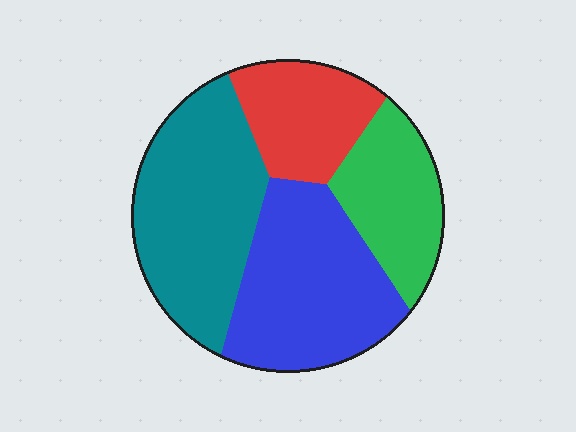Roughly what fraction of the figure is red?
Red takes up about one sixth (1/6) of the figure.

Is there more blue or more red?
Blue.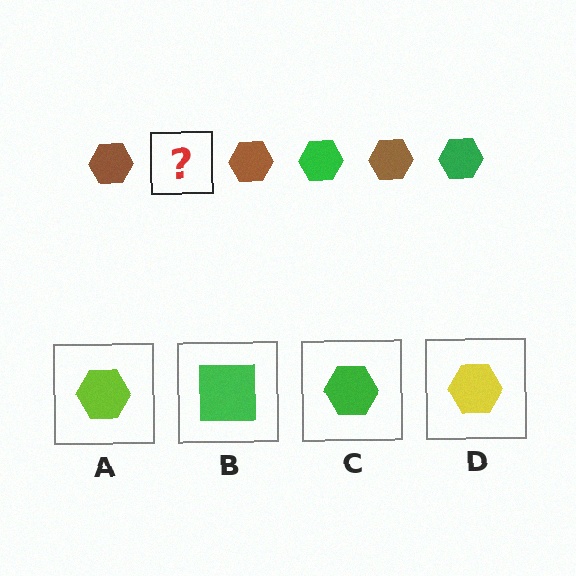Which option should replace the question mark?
Option C.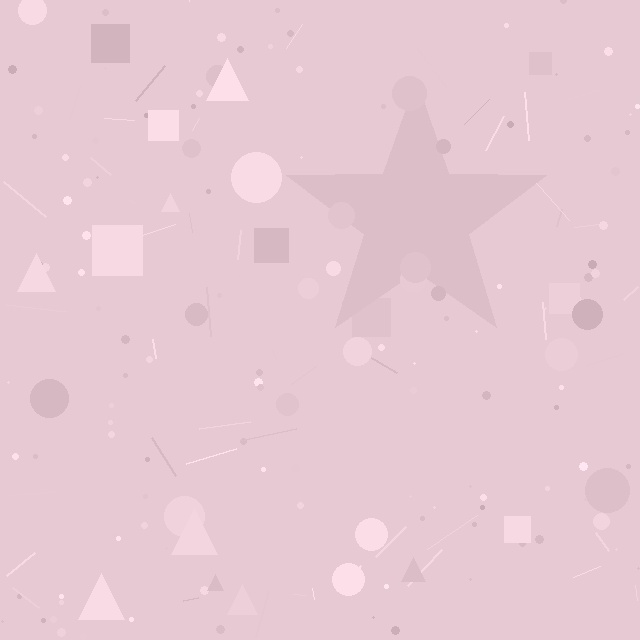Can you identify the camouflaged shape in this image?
The camouflaged shape is a star.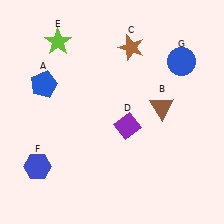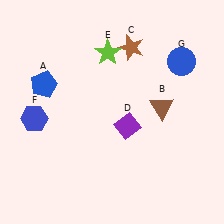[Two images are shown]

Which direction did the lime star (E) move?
The lime star (E) moved right.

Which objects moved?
The objects that moved are: the lime star (E), the blue hexagon (F).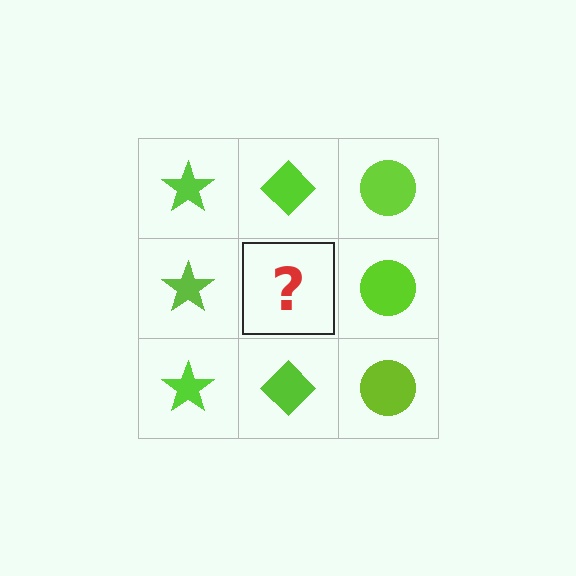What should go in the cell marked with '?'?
The missing cell should contain a lime diamond.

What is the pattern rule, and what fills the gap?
The rule is that each column has a consistent shape. The gap should be filled with a lime diamond.